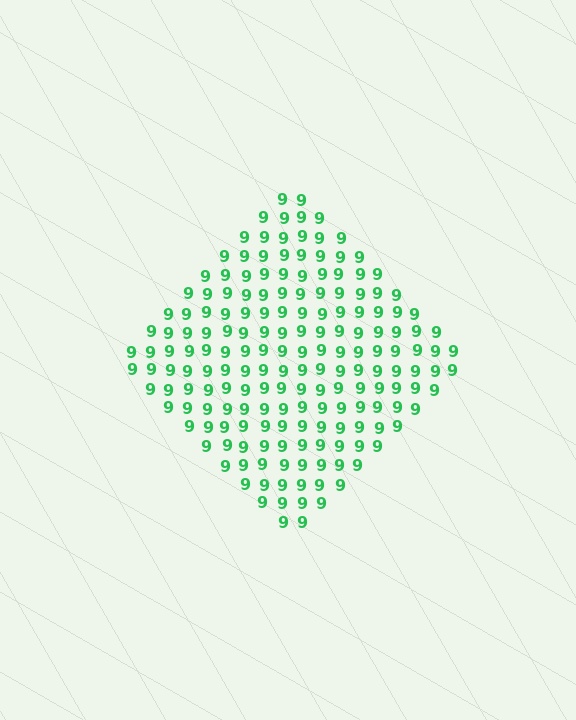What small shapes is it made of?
It is made of small digit 9's.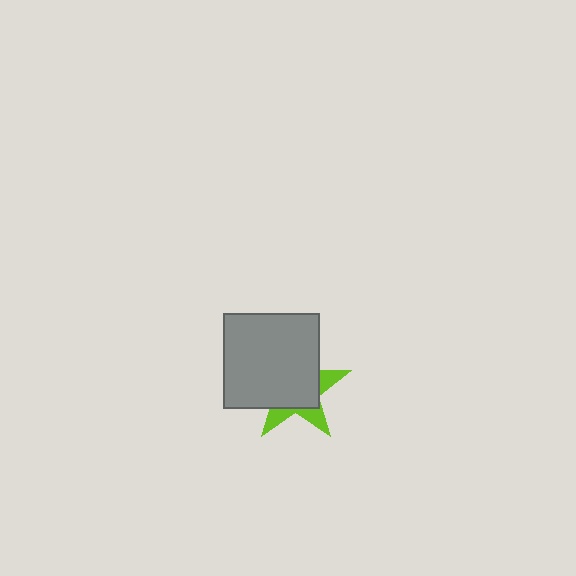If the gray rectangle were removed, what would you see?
You would see the complete lime star.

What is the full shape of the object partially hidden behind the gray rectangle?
The partially hidden object is a lime star.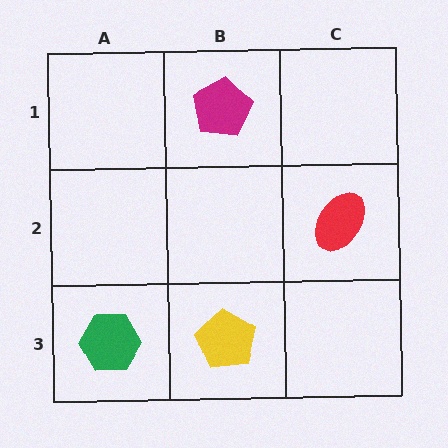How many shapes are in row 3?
2 shapes.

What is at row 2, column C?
A red ellipse.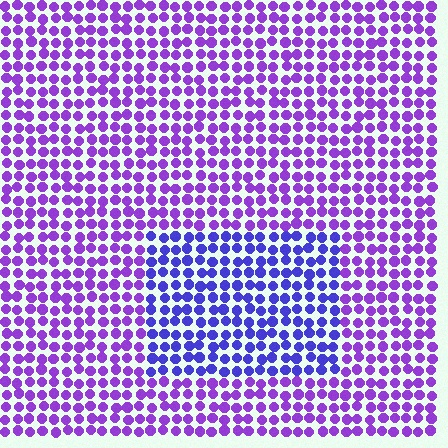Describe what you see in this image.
The image is filled with small purple elements in a uniform arrangement. A rectangle-shaped region is visible where the elements are tinted to a slightly different hue, forming a subtle color boundary.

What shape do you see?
I see a rectangle.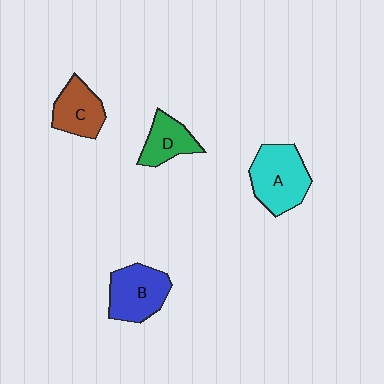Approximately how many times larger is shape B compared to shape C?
Approximately 1.2 times.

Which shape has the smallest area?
Shape D (green).